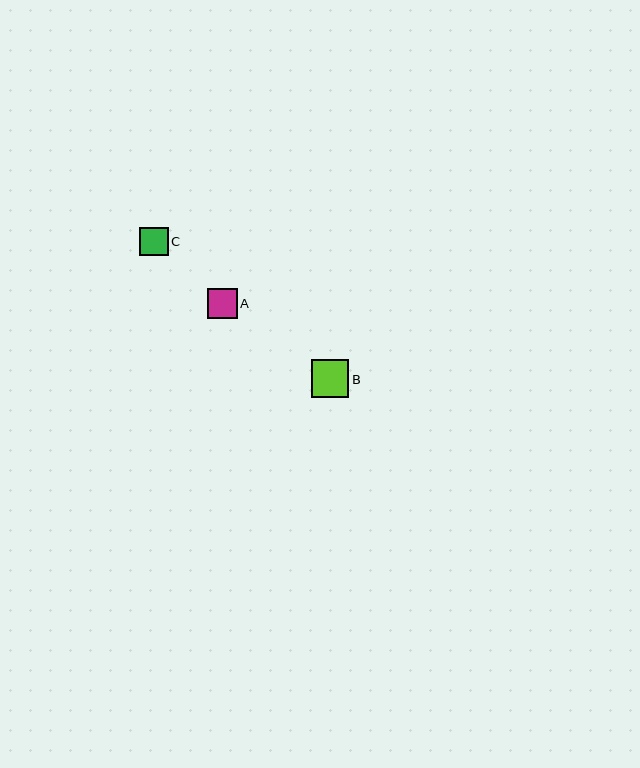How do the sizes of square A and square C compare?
Square A and square C are approximately the same size.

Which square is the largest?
Square B is the largest with a size of approximately 37 pixels.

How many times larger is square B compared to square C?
Square B is approximately 1.3 times the size of square C.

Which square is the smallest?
Square C is the smallest with a size of approximately 29 pixels.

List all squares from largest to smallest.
From largest to smallest: B, A, C.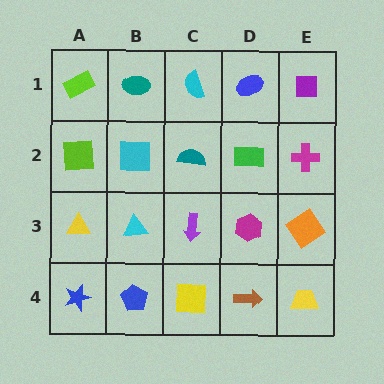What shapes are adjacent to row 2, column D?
A blue ellipse (row 1, column D), a magenta hexagon (row 3, column D), a teal semicircle (row 2, column C), a magenta cross (row 2, column E).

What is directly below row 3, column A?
A blue star.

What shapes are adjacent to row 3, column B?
A cyan square (row 2, column B), a blue pentagon (row 4, column B), a yellow triangle (row 3, column A), a purple arrow (row 3, column C).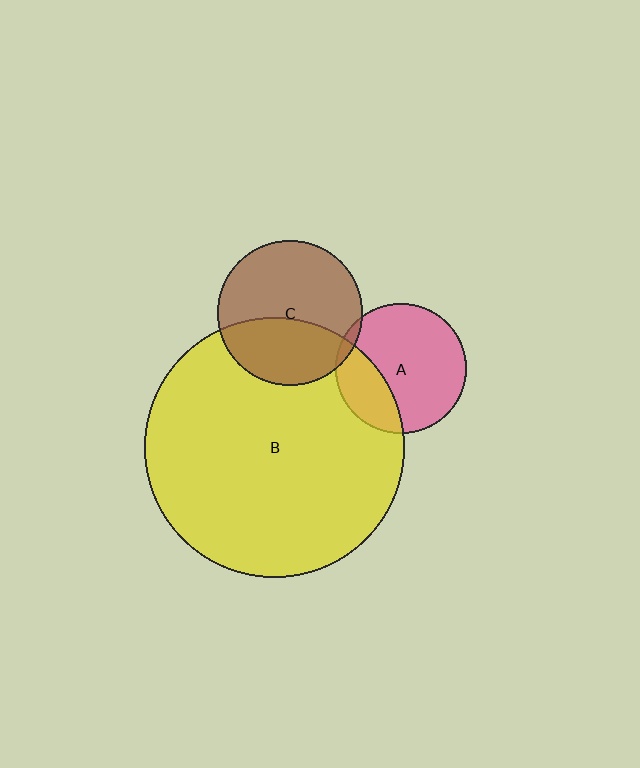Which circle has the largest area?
Circle B (yellow).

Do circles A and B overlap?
Yes.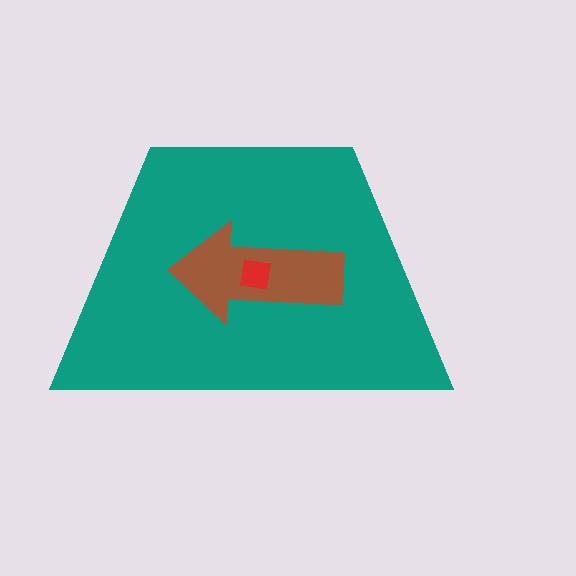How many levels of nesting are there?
3.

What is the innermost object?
The red square.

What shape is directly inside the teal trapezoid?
The brown arrow.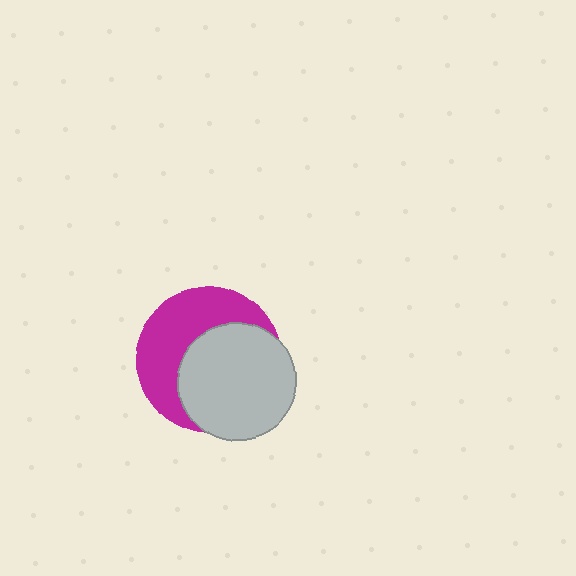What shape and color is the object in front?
The object in front is a light gray circle.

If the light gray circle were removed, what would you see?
You would see the complete magenta circle.